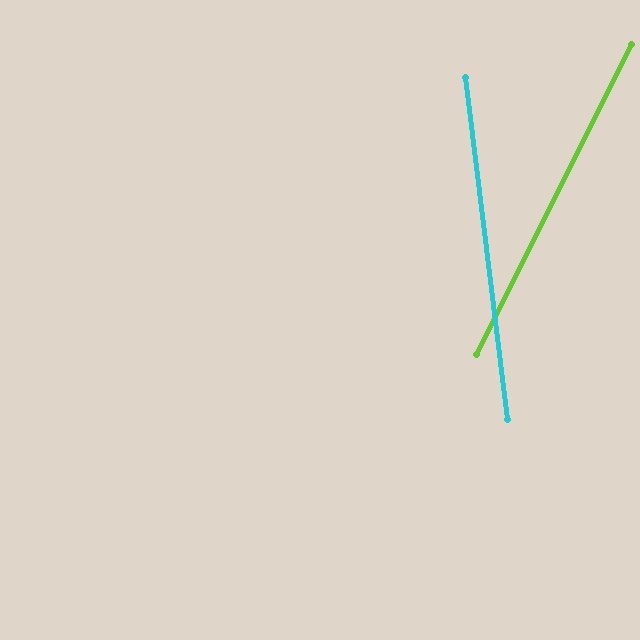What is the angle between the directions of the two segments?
Approximately 34 degrees.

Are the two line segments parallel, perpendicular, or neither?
Neither parallel nor perpendicular — they differ by about 34°.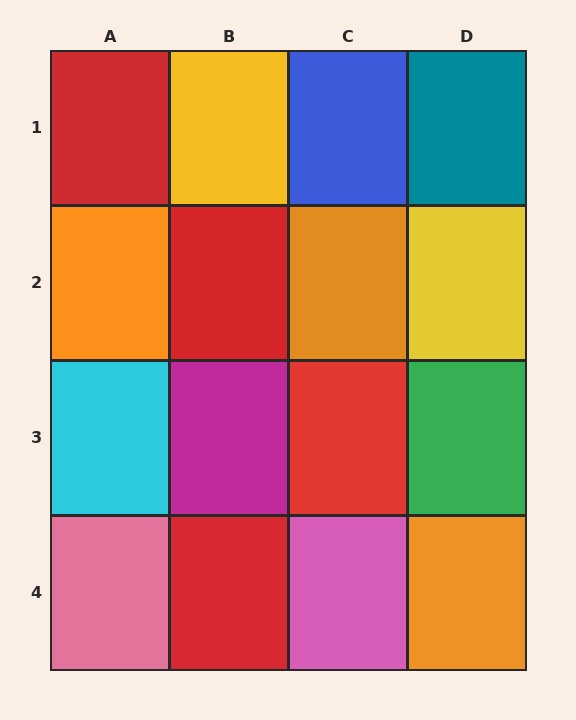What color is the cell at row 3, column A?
Cyan.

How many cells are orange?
3 cells are orange.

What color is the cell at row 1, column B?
Yellow.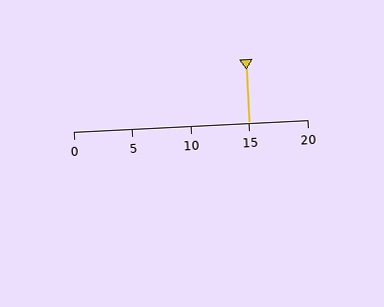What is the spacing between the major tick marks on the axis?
The major ticks are spaced 5 apart.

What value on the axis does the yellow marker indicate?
The marker indicates approximately 15.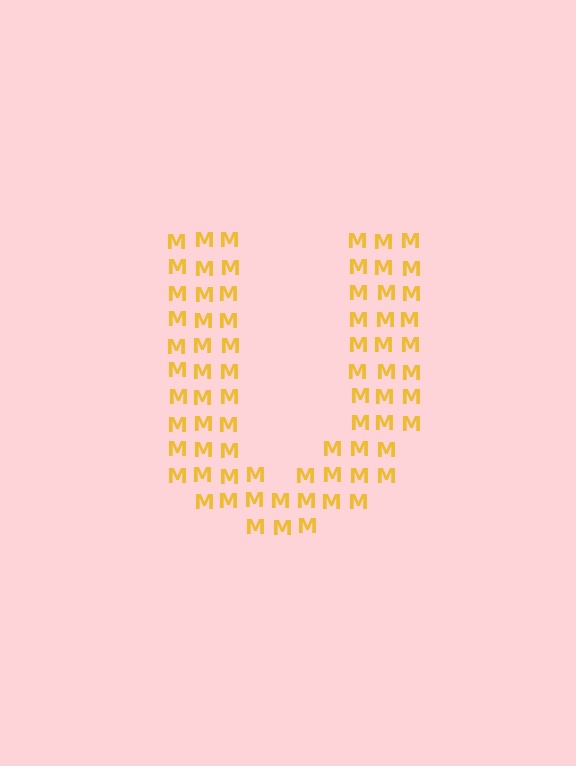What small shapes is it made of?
It is made of small letter M's.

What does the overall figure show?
The overall figure shows the letter U.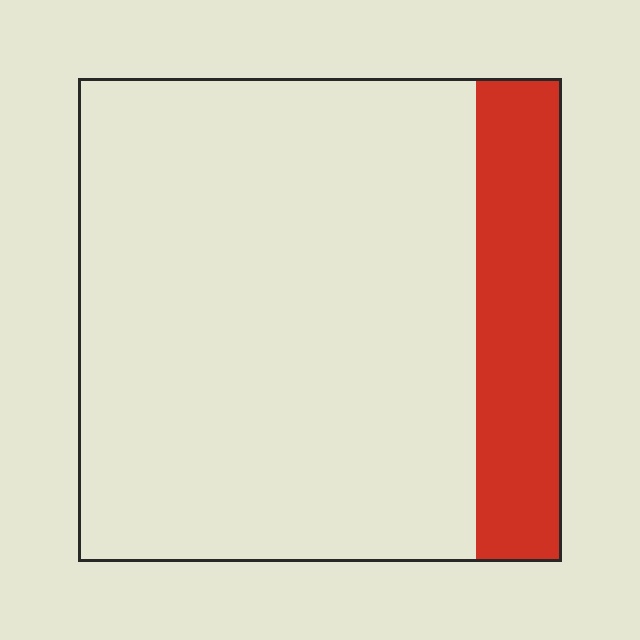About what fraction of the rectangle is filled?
About one sixth (1/6).